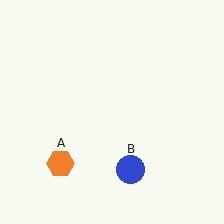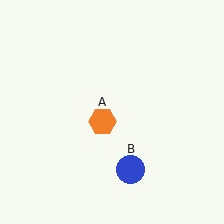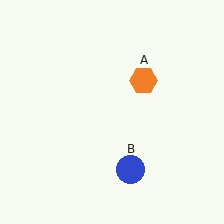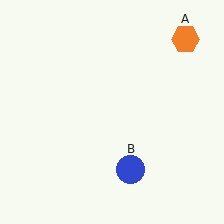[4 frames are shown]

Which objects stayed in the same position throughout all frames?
Blue circle (object B) remained stationary.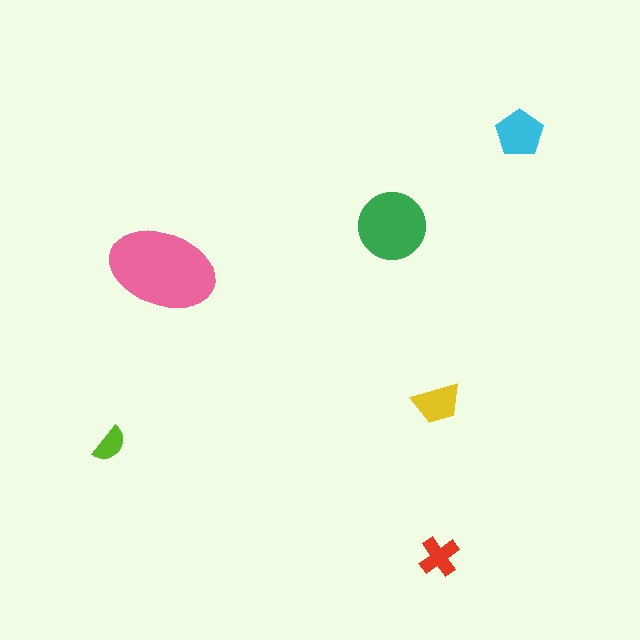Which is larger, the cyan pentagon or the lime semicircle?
The cyan pentagon.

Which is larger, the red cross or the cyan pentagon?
The cyan pentagon.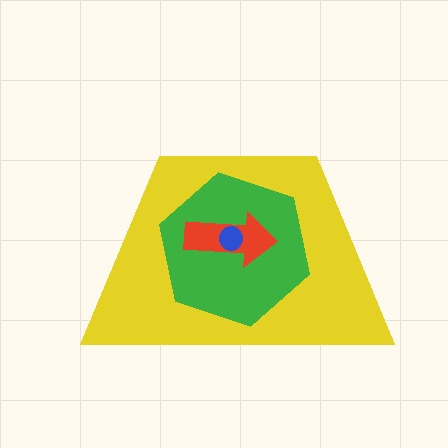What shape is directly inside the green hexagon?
The red arrow.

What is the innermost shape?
The blue circle.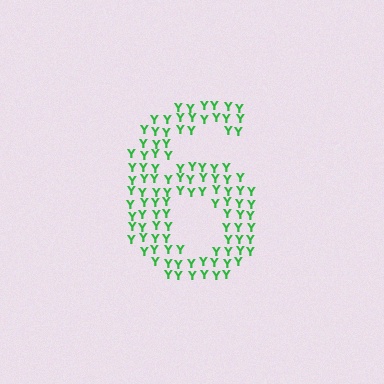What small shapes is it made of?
It is made of small letter Y's.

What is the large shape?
The large shape is the digit 6.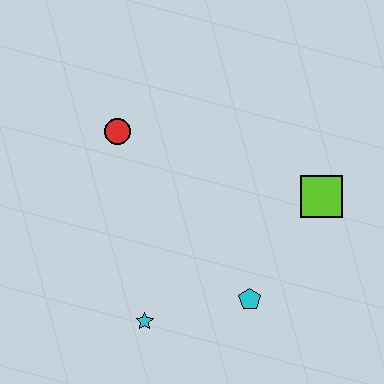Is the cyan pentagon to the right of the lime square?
No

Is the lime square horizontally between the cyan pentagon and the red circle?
No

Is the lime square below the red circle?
Yes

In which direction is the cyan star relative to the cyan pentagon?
The cyan star is to the left of the cyan pentagon.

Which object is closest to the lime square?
The cyan pentagon is closest to the lime square.